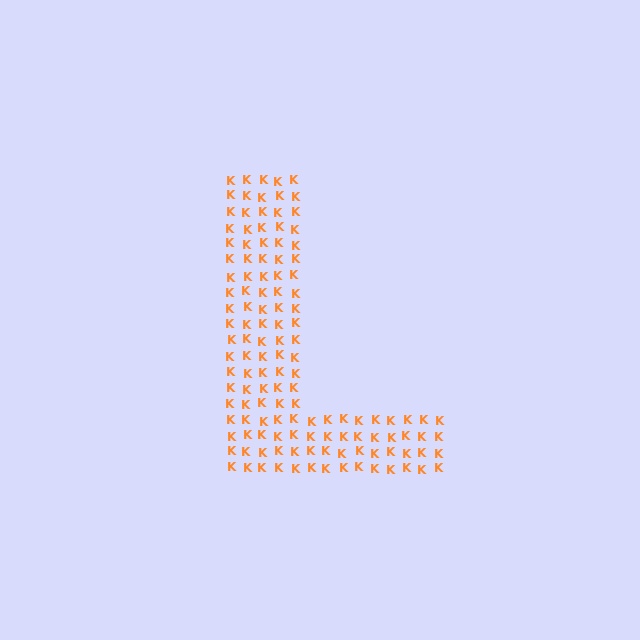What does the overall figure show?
The overall figure shows the letter L.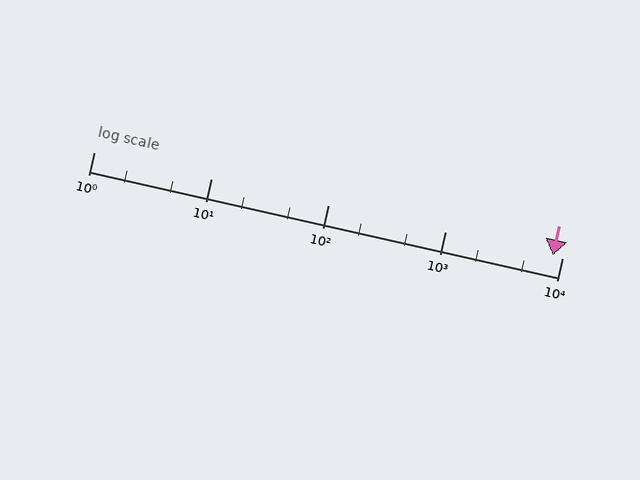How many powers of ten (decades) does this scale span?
The scale spans 4 decades, from 1 to 10000.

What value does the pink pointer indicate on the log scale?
The pointer indicates approximately 8300.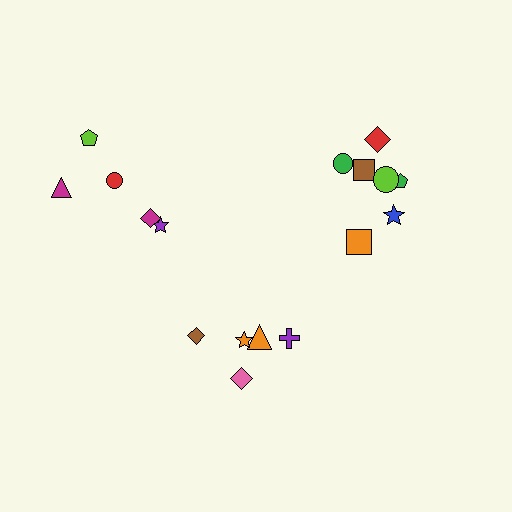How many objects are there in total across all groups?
There are 17 objects.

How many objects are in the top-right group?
There are 7 objects.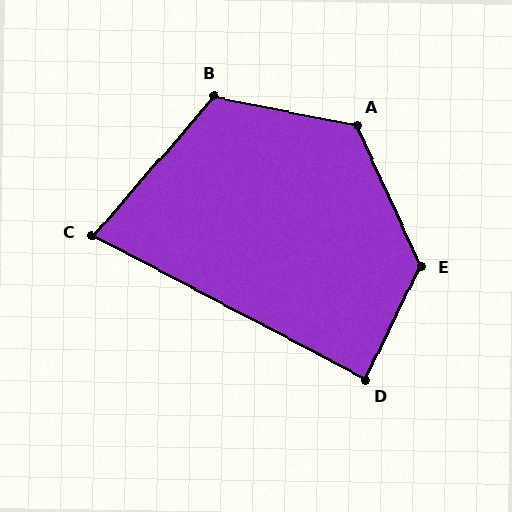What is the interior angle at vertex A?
Approximately 126 degrees (obtuse).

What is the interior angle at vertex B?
Approximately 120 degrees (obtuse).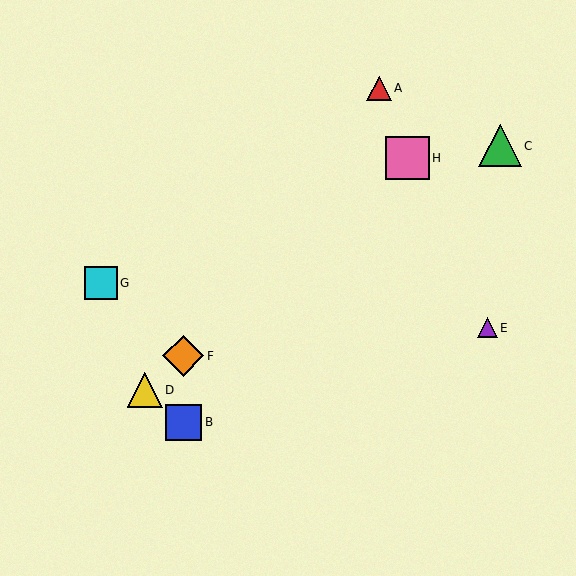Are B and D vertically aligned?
No, B is at x≈183 and D is at x≈145.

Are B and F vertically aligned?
Yes, both are at x≈183.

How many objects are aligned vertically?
2 objects (B, F) are aligned vertically.